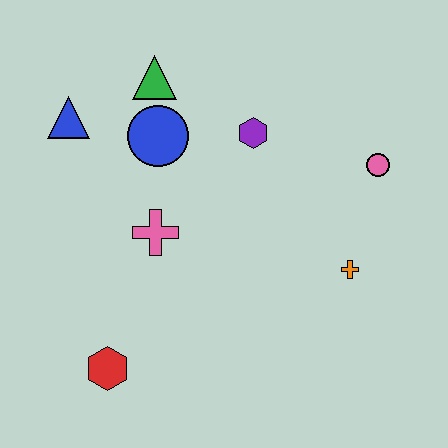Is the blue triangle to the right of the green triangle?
No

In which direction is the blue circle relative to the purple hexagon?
The blue circle is to the left of the purple hexagon.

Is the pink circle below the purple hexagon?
Yes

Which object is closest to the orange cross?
The pink circle is closest to the orange cross.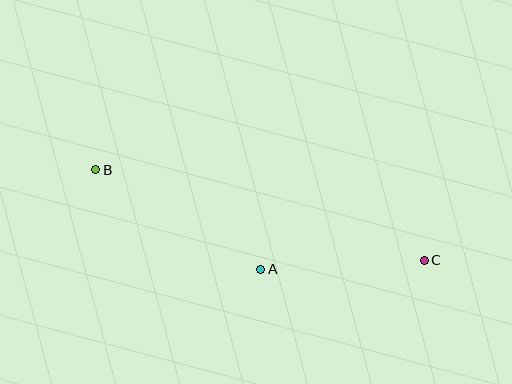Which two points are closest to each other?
Points A and C are closest to each other.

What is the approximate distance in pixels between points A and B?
The distance between A and B is approximately 192 pixels.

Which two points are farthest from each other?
Points B and C are farthest from each other.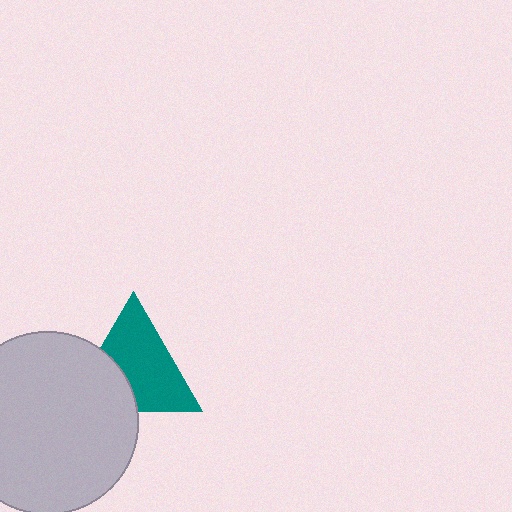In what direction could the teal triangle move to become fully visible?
The teal triangle could move toward the upper-right. That would shift it out from behind the light gray circle entirely.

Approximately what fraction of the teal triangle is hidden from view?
Roughly 33% of the teal triangle is hidden behind the light gray circle.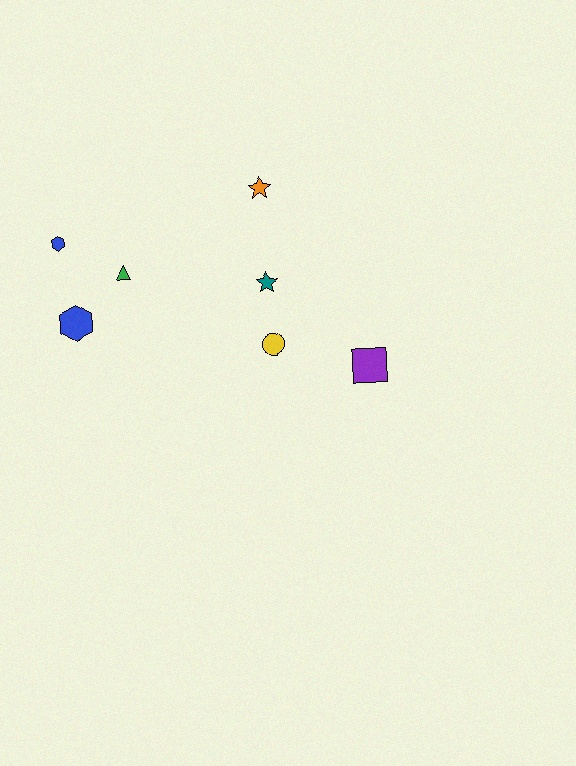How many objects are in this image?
There are 7 objects.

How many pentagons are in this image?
There are no pentagons.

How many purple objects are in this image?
There is 1 purple object.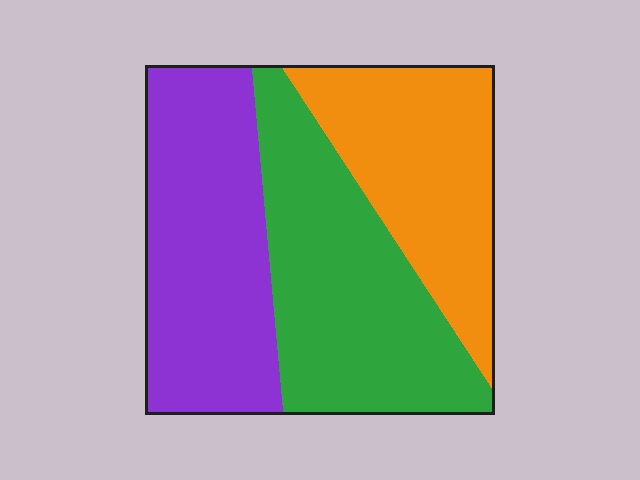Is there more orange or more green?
Green.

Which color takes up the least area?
Orange, at roughly 30%.